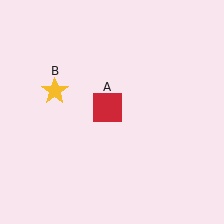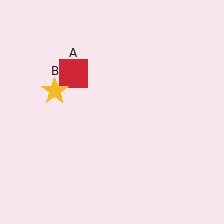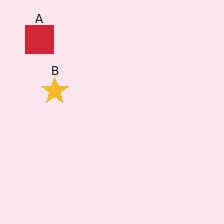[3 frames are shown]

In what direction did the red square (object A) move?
The red square (object A) moved up and to the left.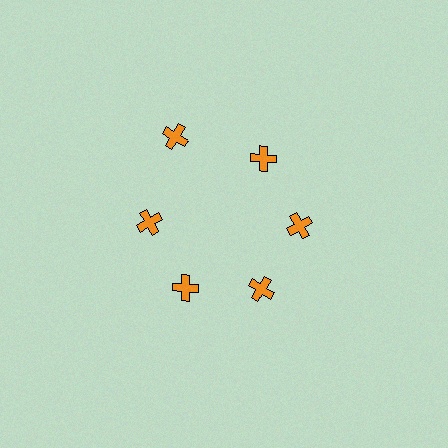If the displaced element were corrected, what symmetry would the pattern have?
It would have 6-fold rotational symmetry — the pattern would map onto itself every 60 degrees.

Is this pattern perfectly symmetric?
No. The 6 orange crosses are arranged in a ring, but one element near the 11 o'clock position is pushed outward from the center, breaking the 6-fold rotational symmetry.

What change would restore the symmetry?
The symmetry would be restored by moving it inward, back onto the ring so that all 6 crosses sit at equal angles and equal distance from the center.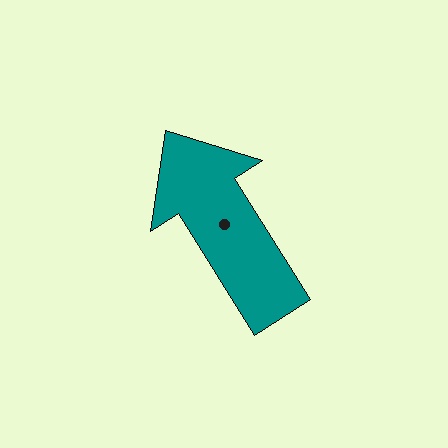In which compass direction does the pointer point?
Northwest.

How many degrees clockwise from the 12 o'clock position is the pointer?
Approximately 328 degrees.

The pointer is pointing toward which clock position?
Roughly 11 o'clock.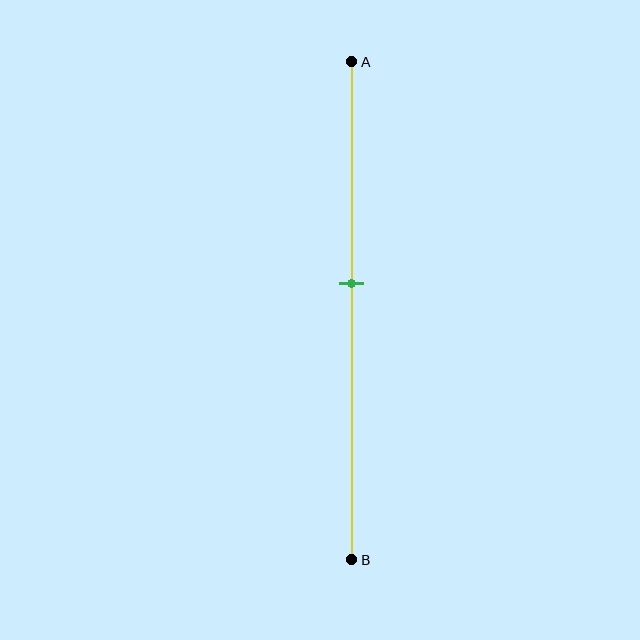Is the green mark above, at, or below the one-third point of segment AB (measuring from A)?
The green mark is below the one-third point of segment AB.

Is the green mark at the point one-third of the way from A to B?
No, the mark is at about 45% from A, not at the 33% one-third point.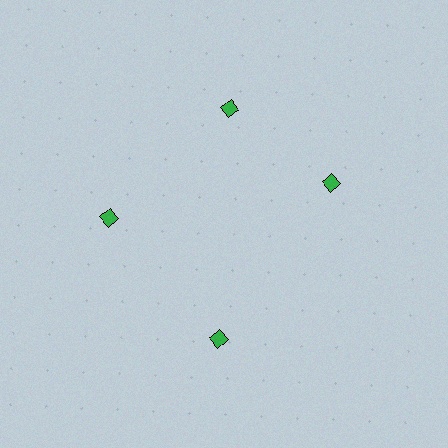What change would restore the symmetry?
The symmetry would be restored by rotating it back into even spacing with its neighbors so that all 4 diamonds sit at equal angles and equal distance from the center.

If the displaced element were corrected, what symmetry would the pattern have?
It would have 4-fold rotational symmetry — the pattern would map onto itself every 90 degrees.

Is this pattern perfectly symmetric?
No. The 4 green diamonds are arranged in a ring, but one element near the 3 o'clock position is rotated out of alignment along the ring, breaking the 4-fold rotational symmetry.